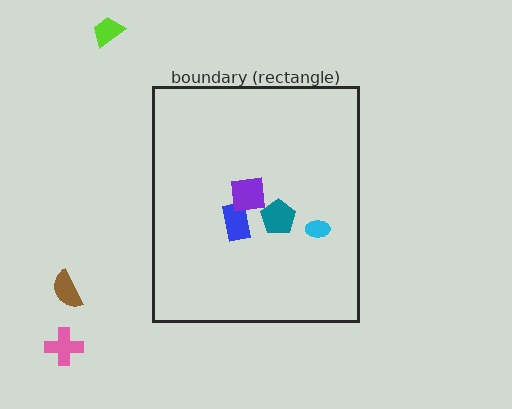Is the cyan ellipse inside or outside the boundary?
Inside.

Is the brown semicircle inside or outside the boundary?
Outside.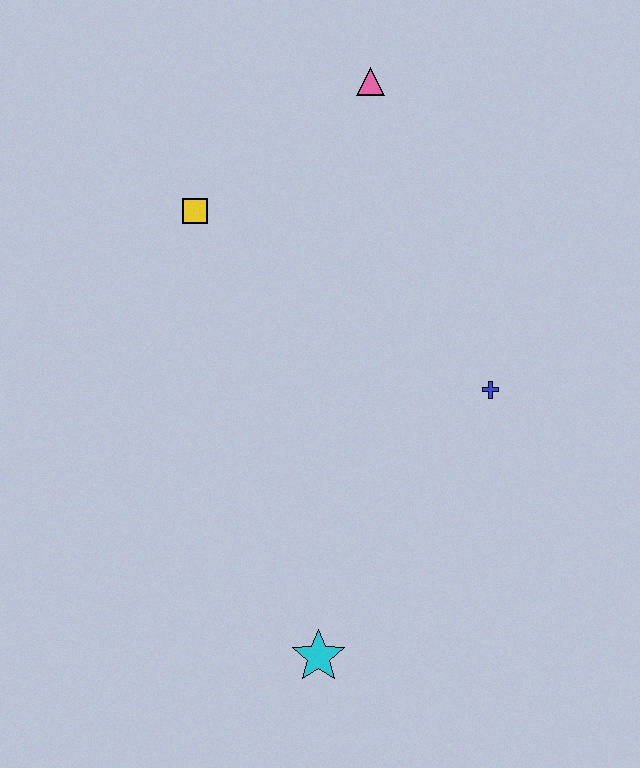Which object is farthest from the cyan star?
The pink triangle is farthest from the cyan star.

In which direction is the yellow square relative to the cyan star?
The yellow square is above the cyan star.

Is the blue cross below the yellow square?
Yes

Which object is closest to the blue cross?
The cyan star is closest to the blue cross.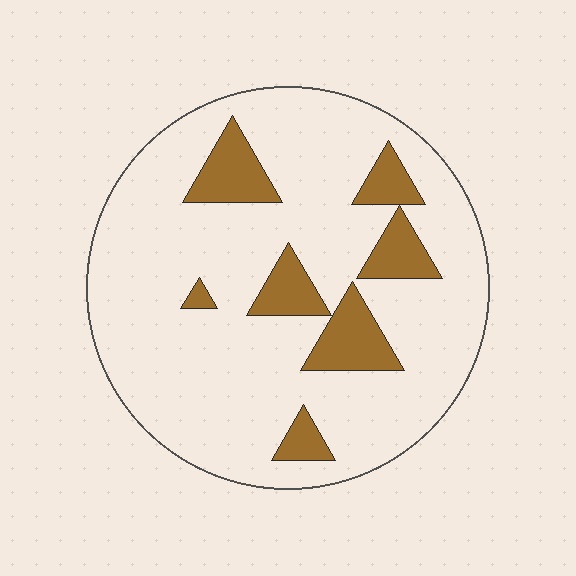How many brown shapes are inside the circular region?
7.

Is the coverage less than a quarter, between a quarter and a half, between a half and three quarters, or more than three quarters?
Less than a quarter.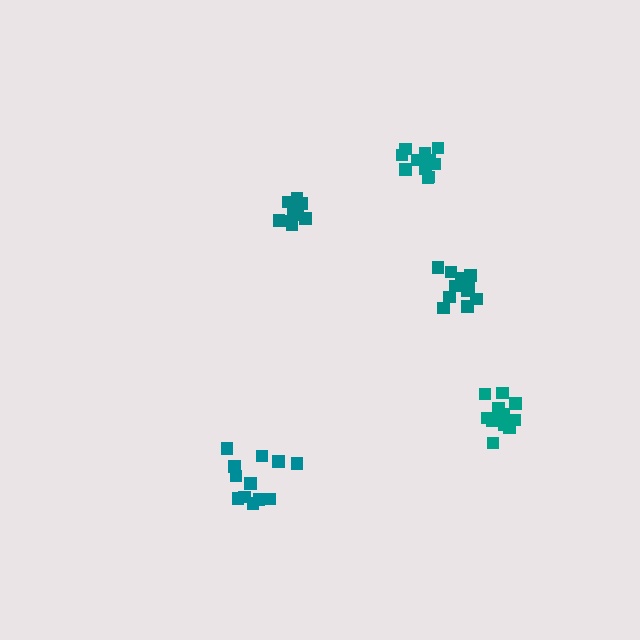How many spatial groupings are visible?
There are 5 spatial groupings.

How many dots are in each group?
Group 1: 12 dots, Group 2: 10 dots, Group 3: 11 dots, Group 4: 11 dots, Group 5: 11 dots (55 total).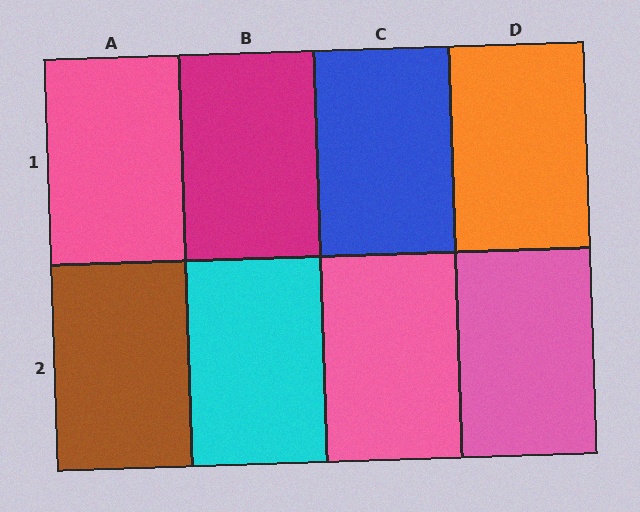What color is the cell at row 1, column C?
Blue.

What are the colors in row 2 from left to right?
Brown, cyan, pink, pink.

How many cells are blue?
1 cell is blue.